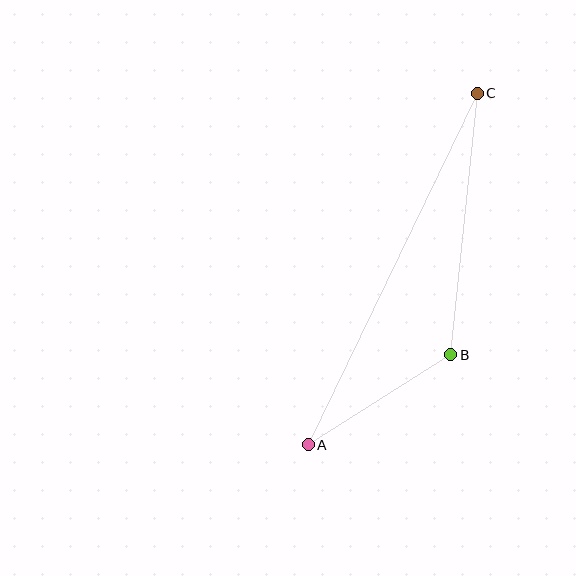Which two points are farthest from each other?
Points A and C are farthest from each other.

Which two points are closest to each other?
Points A and B are closest to each other.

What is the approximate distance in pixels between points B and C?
The distance between B and C is approximately 263 pixels.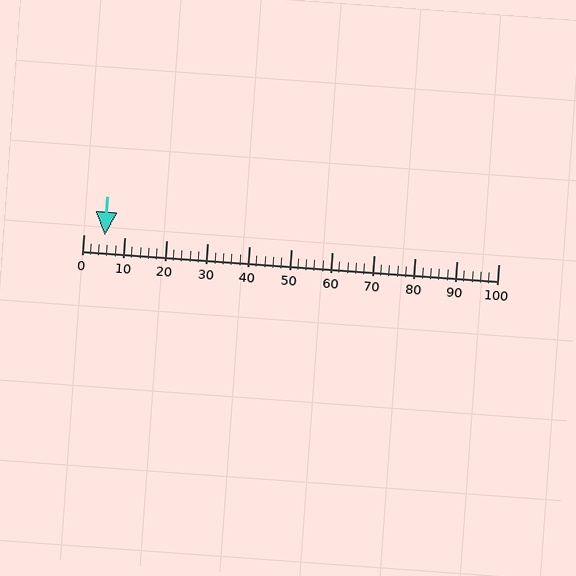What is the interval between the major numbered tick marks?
The major tick marks are spaced 10 units apart.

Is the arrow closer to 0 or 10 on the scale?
The arrow is closer to 10.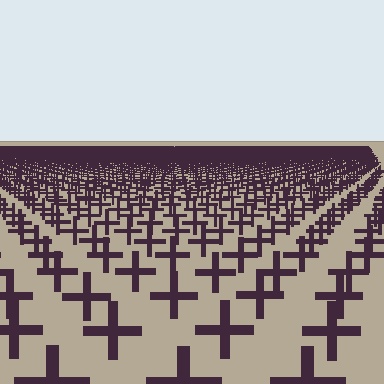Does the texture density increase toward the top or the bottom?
Density increases toward the top.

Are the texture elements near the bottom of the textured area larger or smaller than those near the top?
Larger. Near the bottom, elements are closer to the viewer and appear at a bigger on-screen size.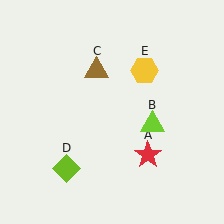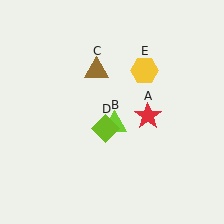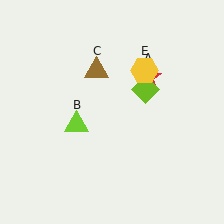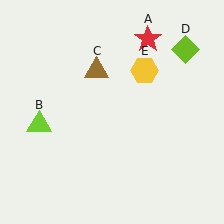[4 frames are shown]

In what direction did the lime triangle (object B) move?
The lime triangle (object B) moved left.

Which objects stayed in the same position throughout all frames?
Brown triangle (object C) and yellow hexagon (object E) remained stationary.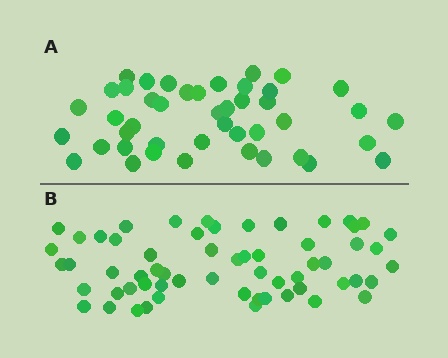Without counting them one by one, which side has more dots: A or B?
Region B (the bottom region) has more dots.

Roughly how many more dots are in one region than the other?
Region B has approximately 15 more dots than region A.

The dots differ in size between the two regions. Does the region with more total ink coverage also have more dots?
No. Region A has more total ink coverage because its dots are larger, but region B actually contains more individual dots. Total area can be misleading — the number of items is what matters here.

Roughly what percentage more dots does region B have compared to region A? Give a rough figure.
About 35% more.